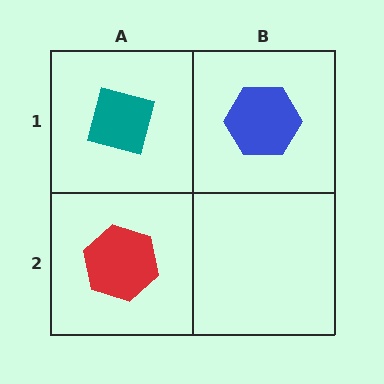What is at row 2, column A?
A red hexagon.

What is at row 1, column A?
A teal square.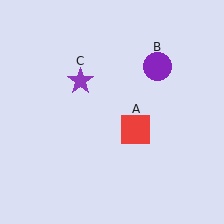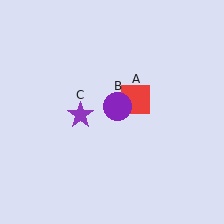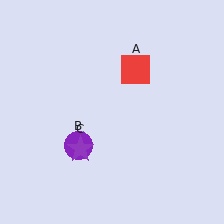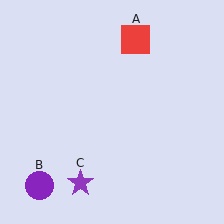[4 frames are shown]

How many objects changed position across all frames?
3 objects changed position: red square (object A), purple circle (object B), purple star (object C).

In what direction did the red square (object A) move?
The red square (object A) moved up.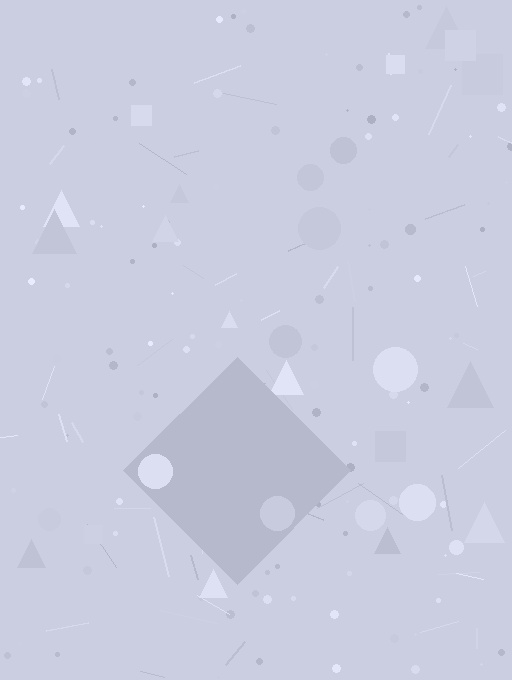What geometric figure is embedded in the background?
A diamond is embedded in the background.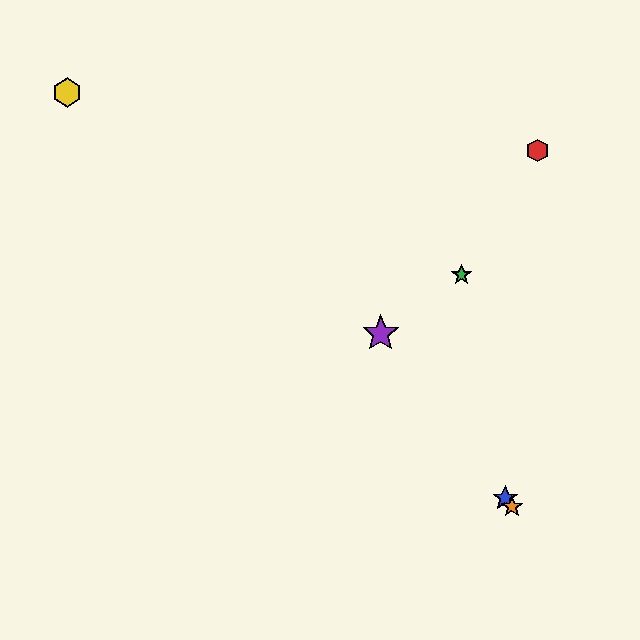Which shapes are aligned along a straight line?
The blue star, the purple star, the orange star are aligned along a straight line.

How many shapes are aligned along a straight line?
3 shapes (the blue star, the purple star, the orange star) are aligned along a straight line.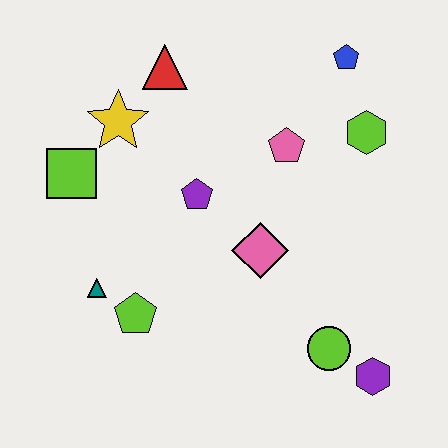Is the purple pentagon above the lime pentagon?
Yes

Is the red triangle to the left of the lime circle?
Yes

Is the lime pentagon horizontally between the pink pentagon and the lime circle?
No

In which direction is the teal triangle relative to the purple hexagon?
The teal triangle is to the left of the purple hexagon.